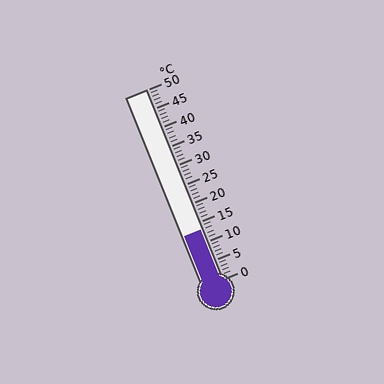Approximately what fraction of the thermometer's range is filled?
The thermometer is filled to approximately 25% of its range.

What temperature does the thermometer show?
The thermometer shows approximately 13°C.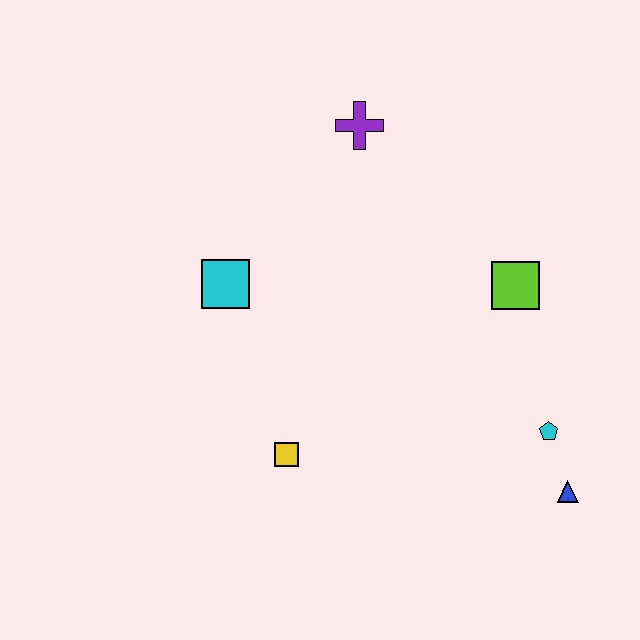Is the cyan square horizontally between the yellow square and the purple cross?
No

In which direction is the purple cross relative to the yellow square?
The purple cross is above the yellow square.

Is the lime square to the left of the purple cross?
No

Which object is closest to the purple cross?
The cyan square is closest to the purple cross.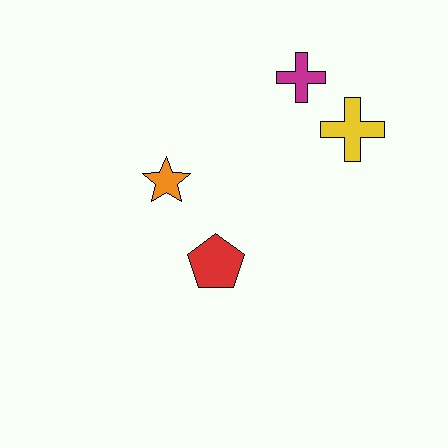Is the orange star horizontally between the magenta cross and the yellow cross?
No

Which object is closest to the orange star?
The red pentagon is closest to the orange star.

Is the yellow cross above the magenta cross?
No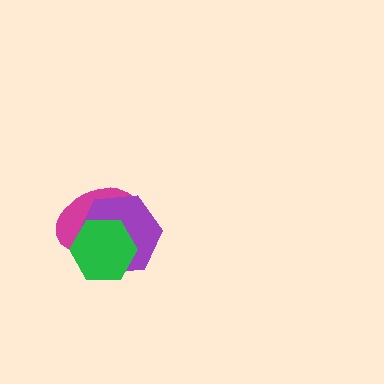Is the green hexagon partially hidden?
No, no other shape covers it.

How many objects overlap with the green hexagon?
2 objects overlap with the green hexagon.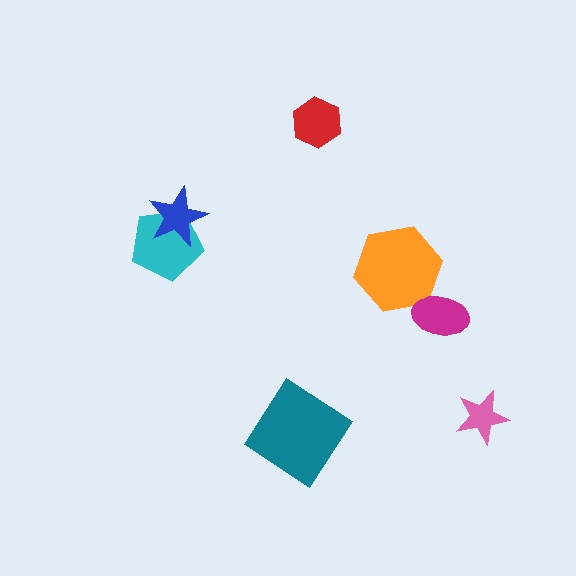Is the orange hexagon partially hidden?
Yes, it is partially covered by another shape.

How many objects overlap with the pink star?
0 objects overlap with the pink star.